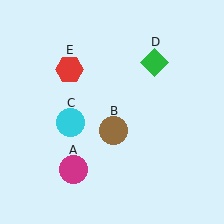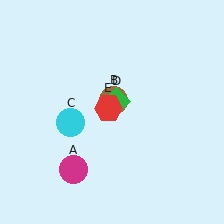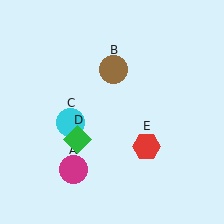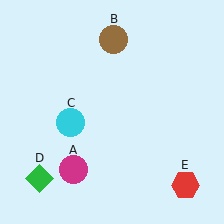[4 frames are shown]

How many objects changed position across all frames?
3 objects changed position: brown circle (object B), green diamond (object D), red hexagon (object E).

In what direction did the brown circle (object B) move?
The brown circle (object B) moved up.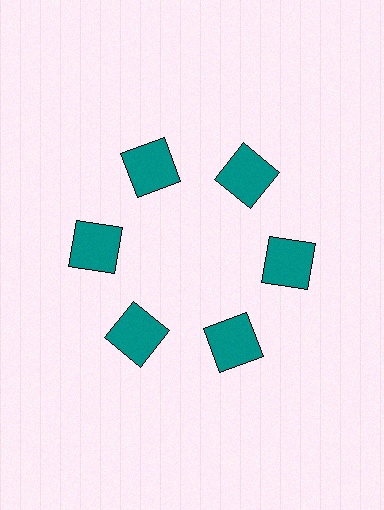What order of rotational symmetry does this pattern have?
This pattern has 6-fold rotational symmetry.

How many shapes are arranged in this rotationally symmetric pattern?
There are 6 shapes, arranged in 6 groups of 1.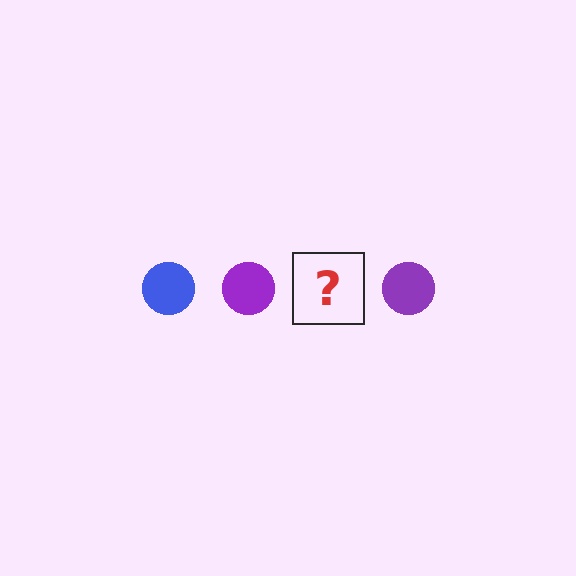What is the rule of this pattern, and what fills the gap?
The rule is that the pattern cycles through blue, purple circles. The gap should be filled with a blue circle.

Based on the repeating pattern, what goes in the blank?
The blank should be a blue circle.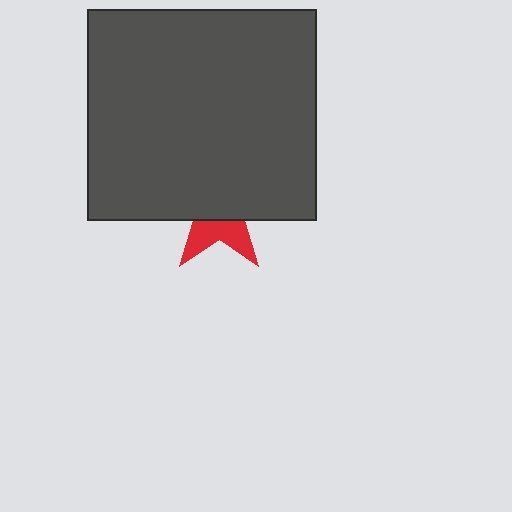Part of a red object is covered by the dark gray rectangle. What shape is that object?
It is a star.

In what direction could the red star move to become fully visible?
The red star could move down. That would shift it out from behind the dark gray rectangle entirely.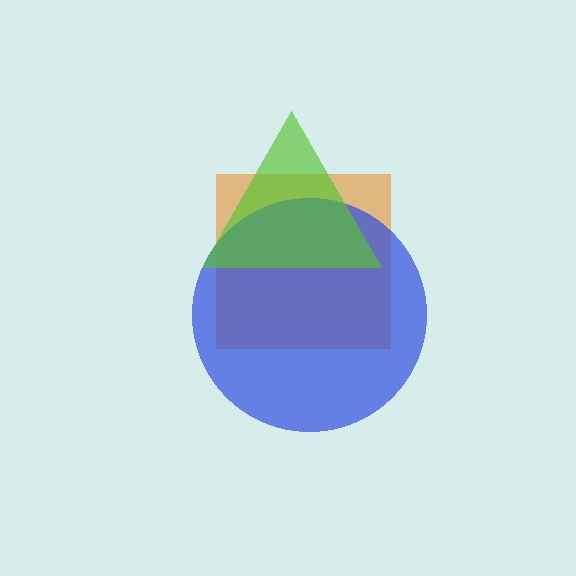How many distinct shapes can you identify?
There are 3 distinct shapes: an orange square, a blue circle, a lime triangle.